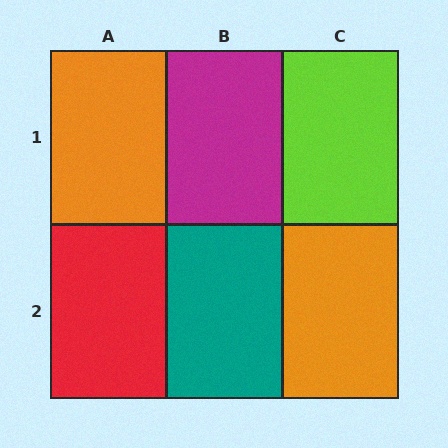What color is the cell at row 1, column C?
Lime.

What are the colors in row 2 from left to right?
Red, teal, orange.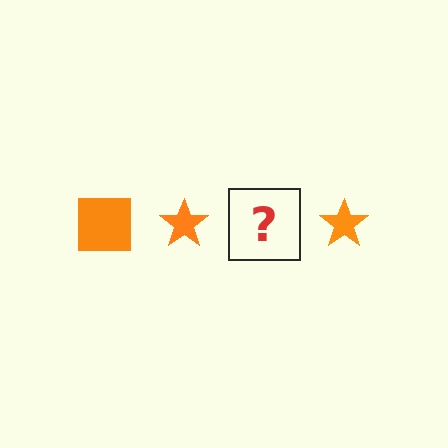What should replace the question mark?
The question mark should be replaced with an orange square.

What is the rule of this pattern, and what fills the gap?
The rule is that the pattern cycles through square, star shapes in orange. The gap should be filled with an orange square.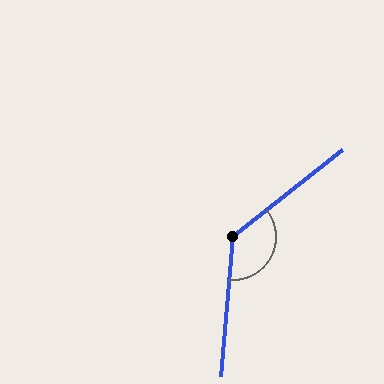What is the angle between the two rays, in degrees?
Approximately 134 degrees.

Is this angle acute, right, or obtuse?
It is obtuse.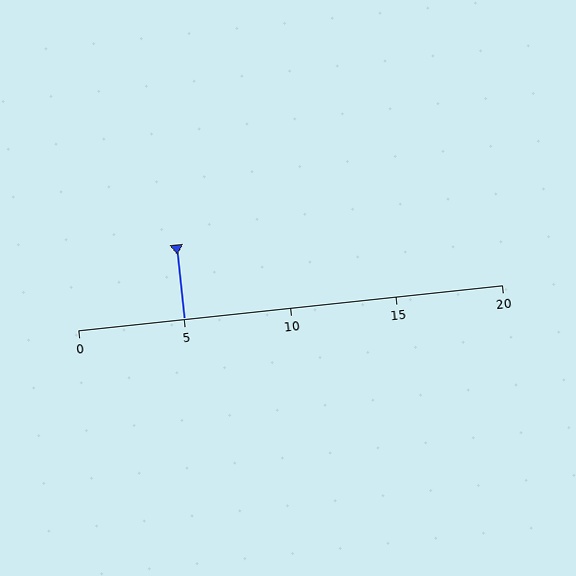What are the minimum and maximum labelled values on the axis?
The axis runs from 0 to 20.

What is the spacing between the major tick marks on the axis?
The major ticks are spaced 5 apart.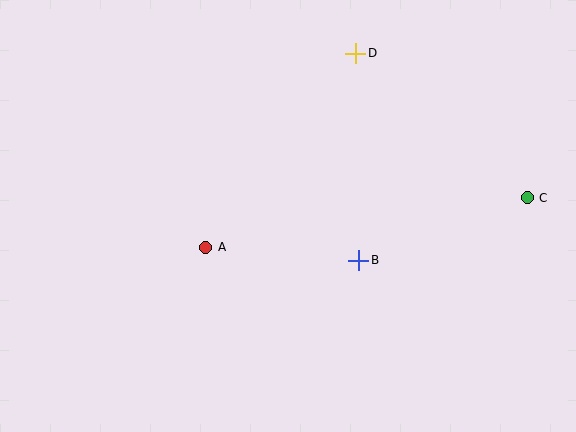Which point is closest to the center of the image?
Point B at (359, 260) is closest to the center.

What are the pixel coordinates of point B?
Point B is at (359, 260).